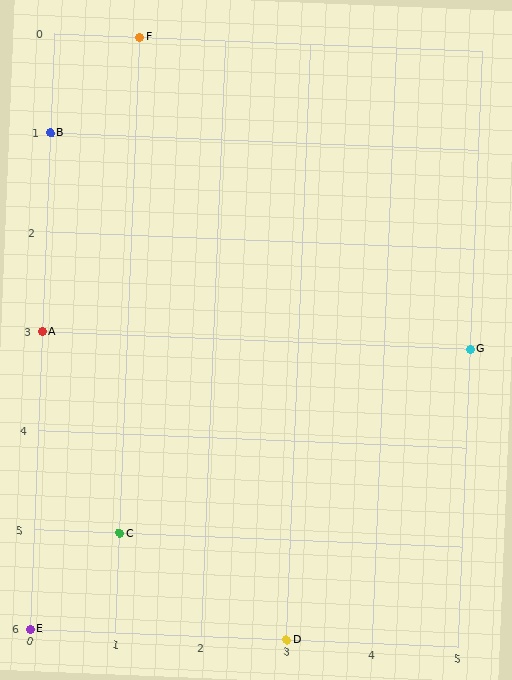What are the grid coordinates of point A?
Point A is at grid coordinates (0, 3).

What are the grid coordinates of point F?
Point F is at grid coordinates (1, 0).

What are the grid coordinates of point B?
Point B is at grid coordinates (0, 1).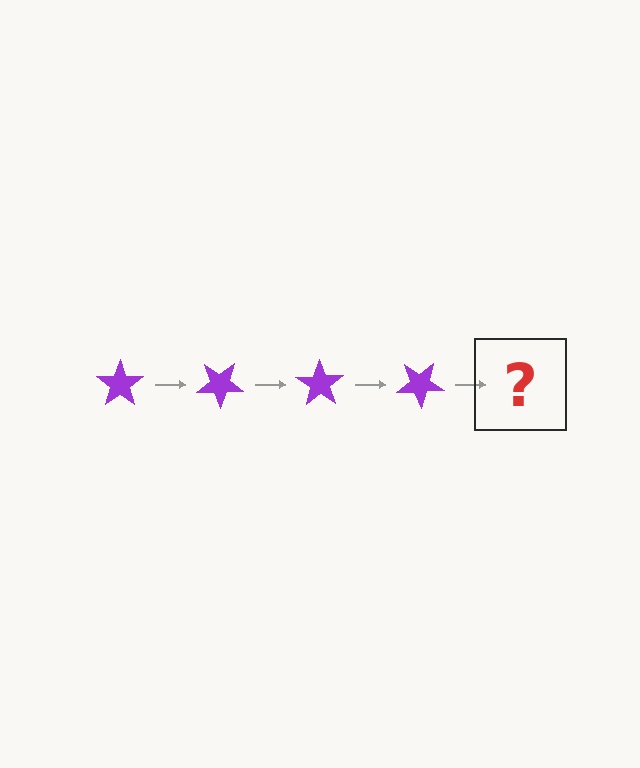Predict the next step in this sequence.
The next step is a purple star rotated 140 degrees.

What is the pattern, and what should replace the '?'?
The pattern is that the star rotates 35 degrees each step. The '?' should be a purple star rotated 140 degrees.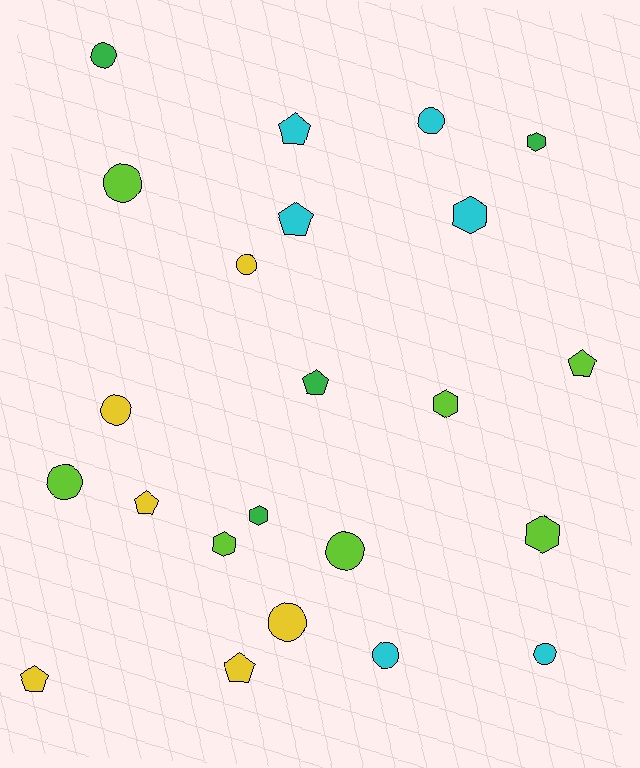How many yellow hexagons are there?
There are no yellow hexagons.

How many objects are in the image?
There are 23 objects.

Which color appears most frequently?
Lime, with 7 objects.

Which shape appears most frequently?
Circle, with 10 objects.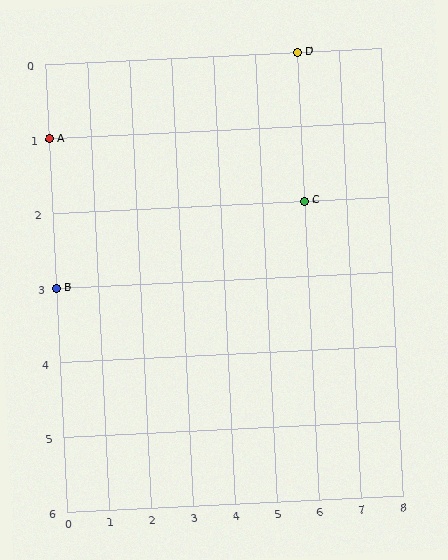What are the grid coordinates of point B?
Point B is at grid coordinates (0, 3).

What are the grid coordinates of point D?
Point D is at grid coordinates (6, 0).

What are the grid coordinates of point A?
Point A is at grid coordinates (0, 1).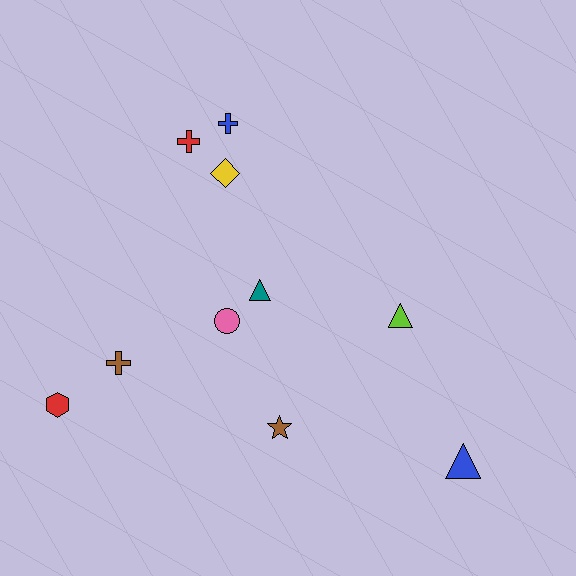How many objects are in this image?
There are 10 objects.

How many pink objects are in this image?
There is 1 pink object.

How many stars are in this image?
There is 1 star.